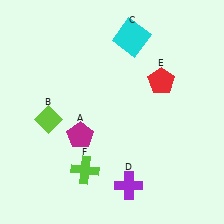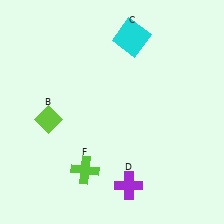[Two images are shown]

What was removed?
The red pentagon (E), the magenta pentagon (A) were removed in Image 2.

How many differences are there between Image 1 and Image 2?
There are 2 differences between the two images.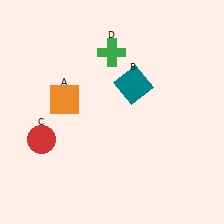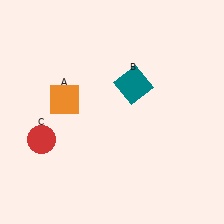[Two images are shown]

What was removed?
The green cross (D) was removed in Image 2.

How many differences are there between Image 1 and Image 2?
There is 1 difference between the two images.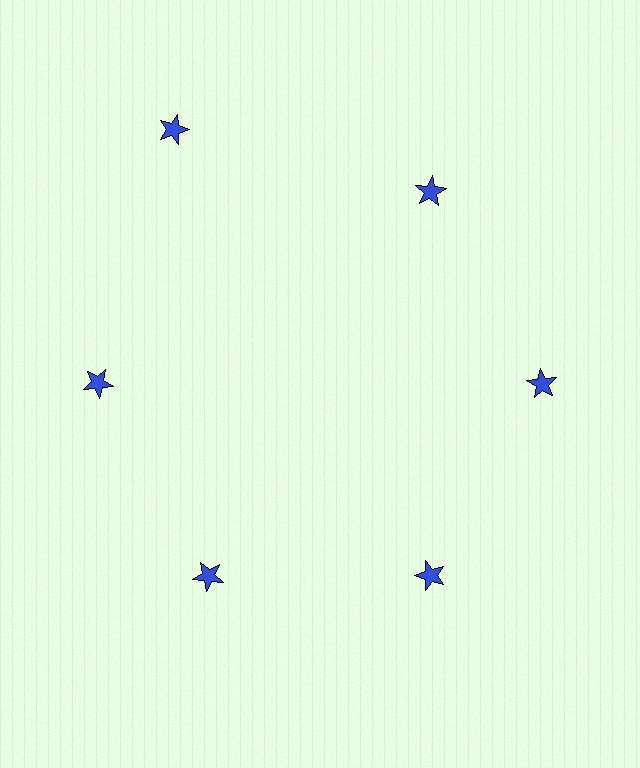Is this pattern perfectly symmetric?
No. The 6 blue stars are arranged in a ring, but one element near the 11 o'clock position is pushed outward from the center, breaking the 6-fold rotational symmetry.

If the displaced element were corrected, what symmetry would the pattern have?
It would have 6-fold rotational symmetry — the pattern would map onto itself every 60 degrees.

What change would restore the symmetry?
The symmetry would be restored by moving it inward, back onto the ring so that all 6 stars sit at equal angles and equal distance from the center.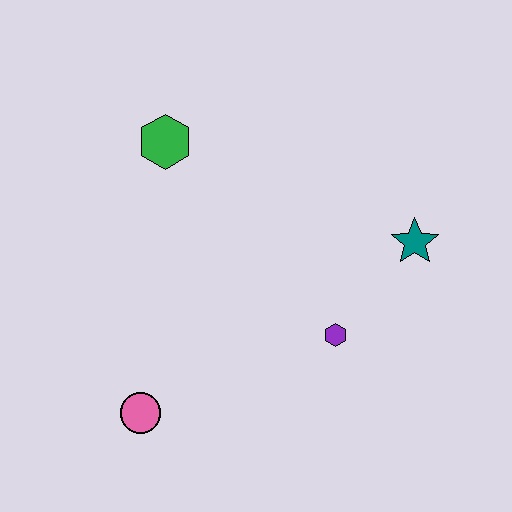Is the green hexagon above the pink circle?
Yes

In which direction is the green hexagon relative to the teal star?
The green hexagon is to the left of the teal star.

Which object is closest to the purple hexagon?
The teal star is closest to the purple hexagon.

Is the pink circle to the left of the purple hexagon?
Yes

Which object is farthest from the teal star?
The pink circle is farthest from the teal star.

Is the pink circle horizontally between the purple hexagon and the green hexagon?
No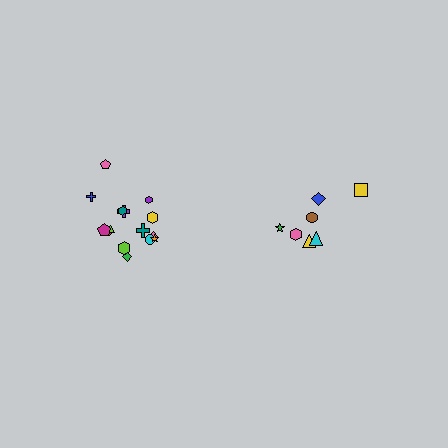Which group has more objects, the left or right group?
The left group.